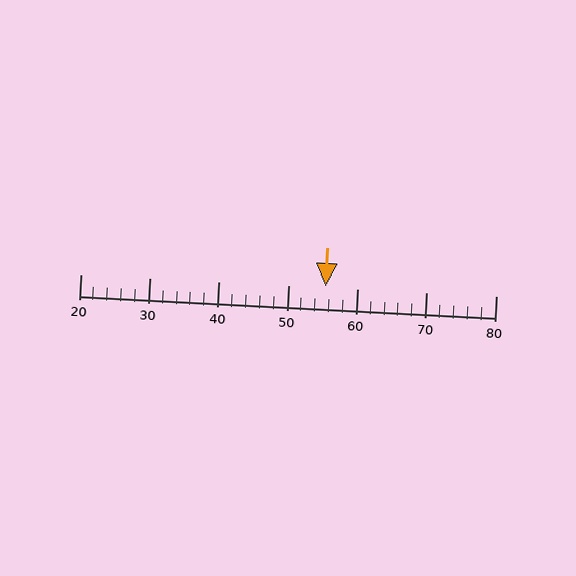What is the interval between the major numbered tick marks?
The major tick marks are spaced 10 units apart.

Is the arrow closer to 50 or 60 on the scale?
The arrow is closer to 60.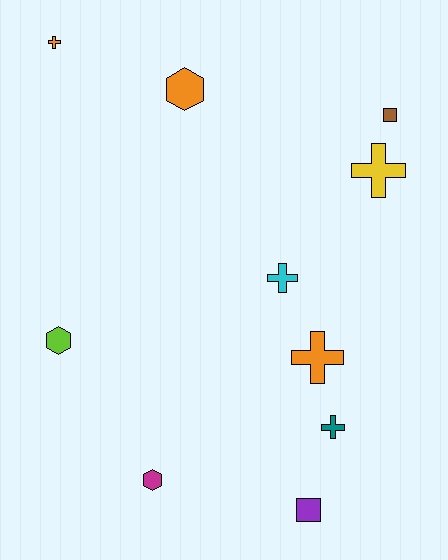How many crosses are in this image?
There are 5 crosses.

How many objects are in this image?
There are 10 objects.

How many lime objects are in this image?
There is 1 lime object.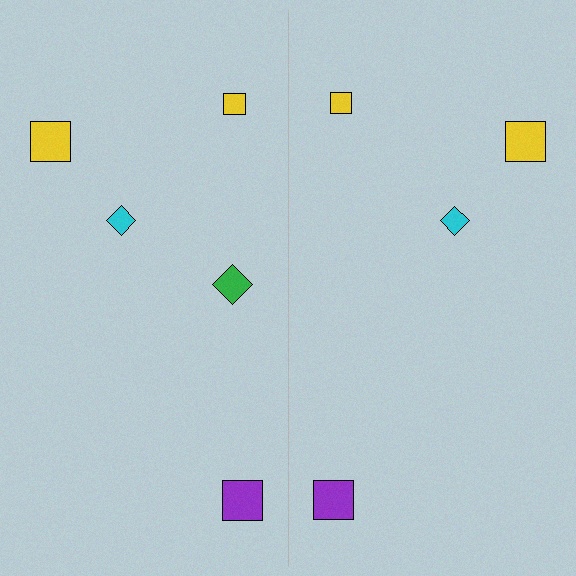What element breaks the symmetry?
A green diamond is missing from the right side.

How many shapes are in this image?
There are 9 shapes in this image.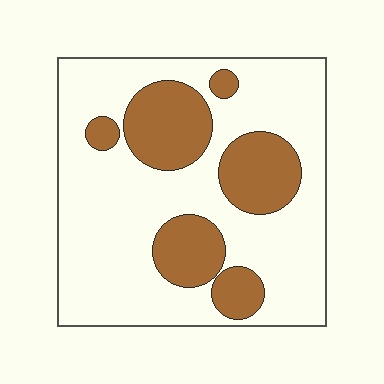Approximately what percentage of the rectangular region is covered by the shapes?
Approximately 30%.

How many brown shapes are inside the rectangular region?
6.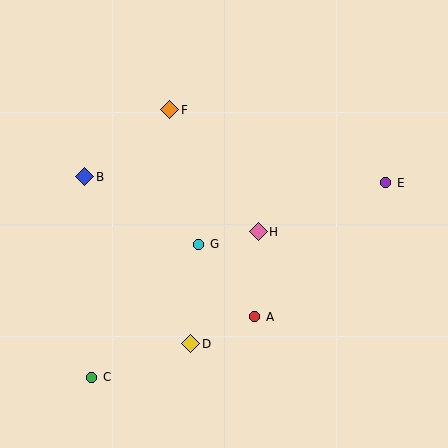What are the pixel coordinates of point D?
Point D is at (191, 344).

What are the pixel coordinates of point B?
Point B is at (85, 177).